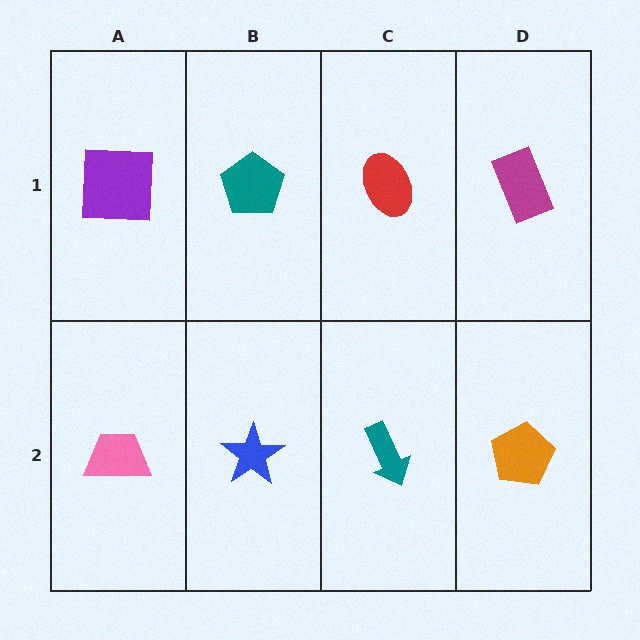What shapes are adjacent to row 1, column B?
A blue star (row 2, column B), a purple square (row 1, column A), a red ellipse (row 1, column C).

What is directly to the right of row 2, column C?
An orange pentagon.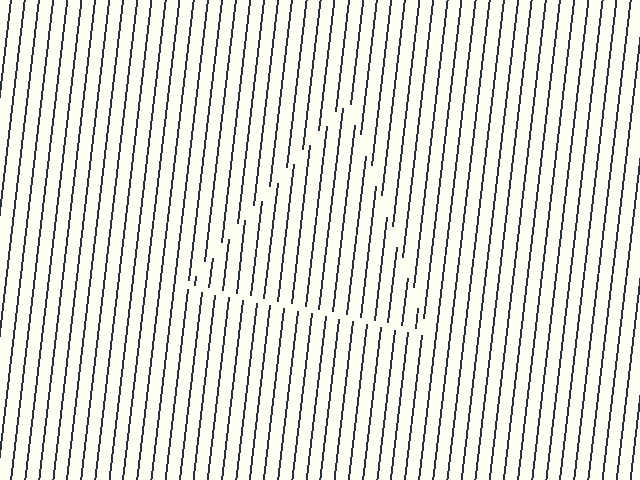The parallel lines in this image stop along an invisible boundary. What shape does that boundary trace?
An illusory triangle. The interior of the shape contains the same grating, shifted by half a period — the contour is defined by the phase discontinuity where line-ends from the inner and outer gratings abut.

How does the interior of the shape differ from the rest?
The interior of the shape contains the same grating, shifted by half a period — the contour is defined by the phase discontinuity where line-ends from the inner and outer gratings abut.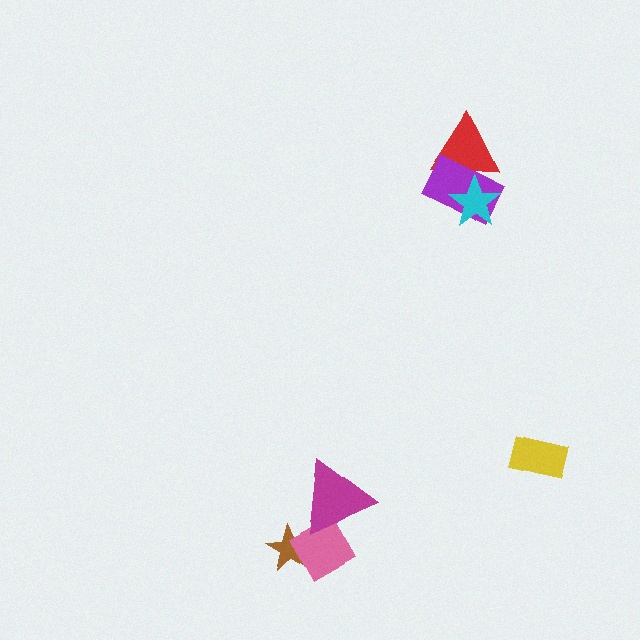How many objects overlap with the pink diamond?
2 objects overlap with the pink diamond.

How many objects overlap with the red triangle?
2 objects overlap with the red triangle.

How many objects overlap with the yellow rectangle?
0 objects overlap with the yellow rectangle.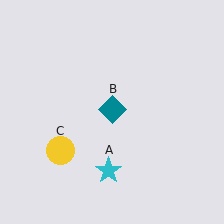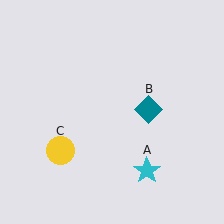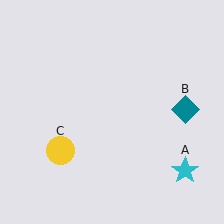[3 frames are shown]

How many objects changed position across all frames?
2 objects changed position: cyan star (object A), teal diamond (object B).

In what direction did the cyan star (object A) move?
The cyan star (object A) moved right.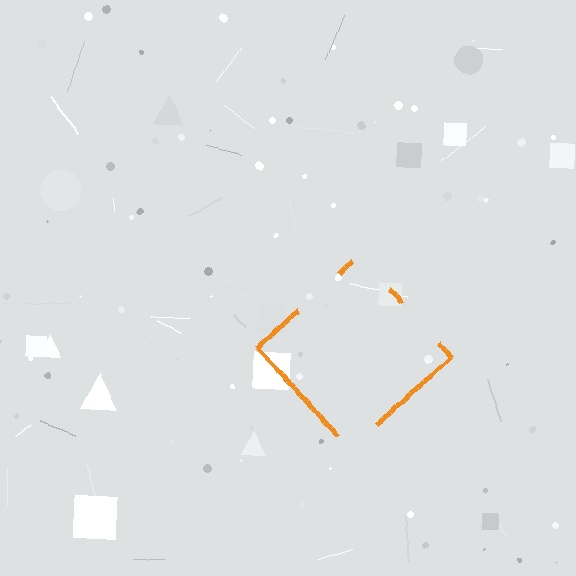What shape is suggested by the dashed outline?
The dashed outline suggests a diamond.